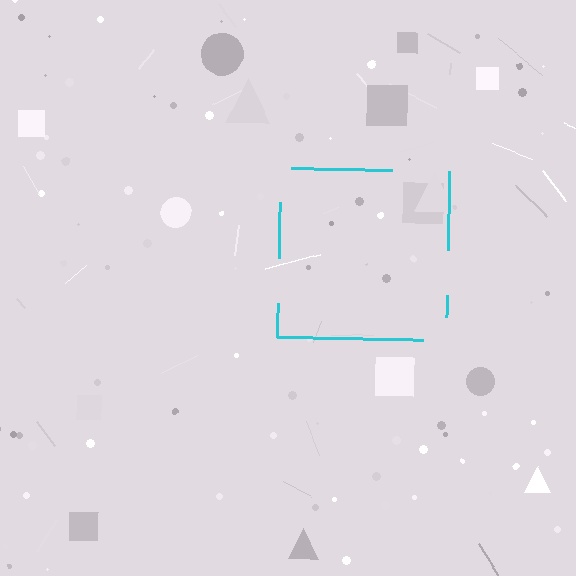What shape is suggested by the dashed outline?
The dashed outline suggests a square.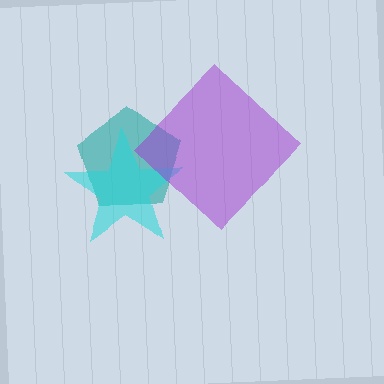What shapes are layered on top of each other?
The layered shapes are: a teal pentagon, a cyan star, a purple diamond.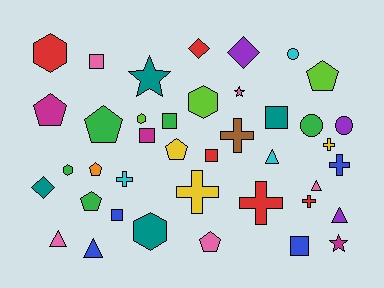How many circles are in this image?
There are 3 circles.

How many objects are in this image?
There are 40 objects.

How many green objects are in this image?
There are 5 green objects.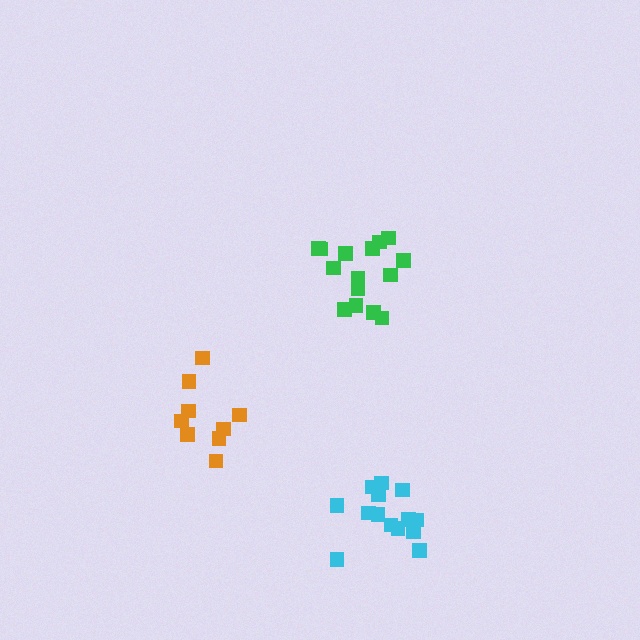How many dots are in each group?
Group 1: 9 dots, Group 2: 15 dots, Group 3: 14 dots (38 total).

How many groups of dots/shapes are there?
There are 3 groups.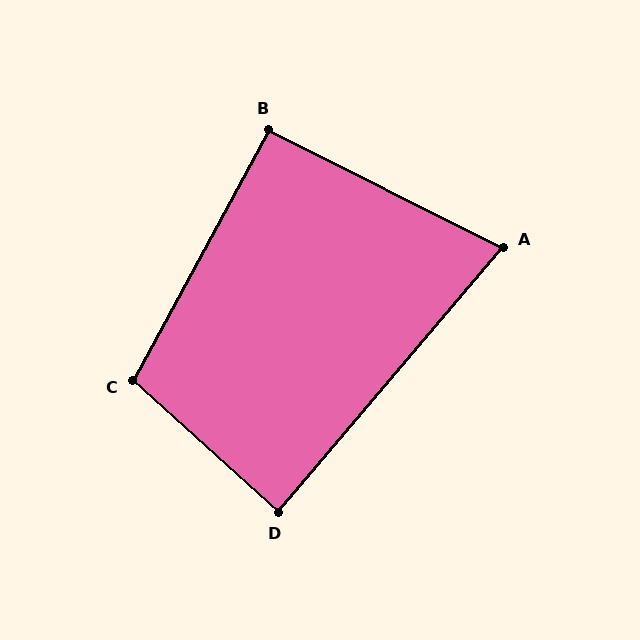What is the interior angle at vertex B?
Approximately 92 degrees (approximately right).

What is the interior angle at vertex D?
Approximately 88 degrees (approximately right).